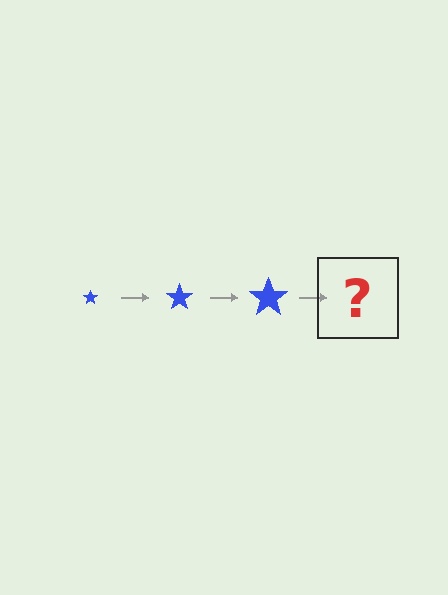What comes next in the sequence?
The next element should be a blue star, larger than the previous one.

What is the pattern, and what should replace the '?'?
The pattern is that the star gets progressively larger each step. The '?' should be a blue star, larger than the previous one.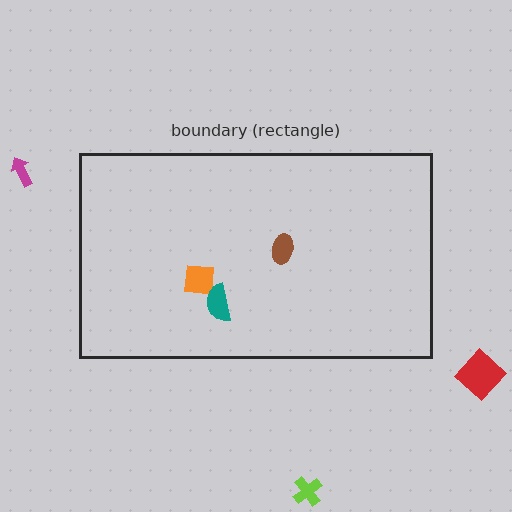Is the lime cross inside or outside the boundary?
Outside.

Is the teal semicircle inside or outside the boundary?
Inside.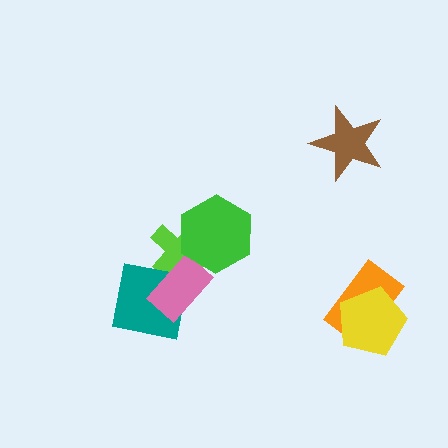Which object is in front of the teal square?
The pink rectangle is in front of the teal square.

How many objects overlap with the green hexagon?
1 object overlaps with the green hexagon.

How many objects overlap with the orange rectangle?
1 object overlaps with the orange rectangle.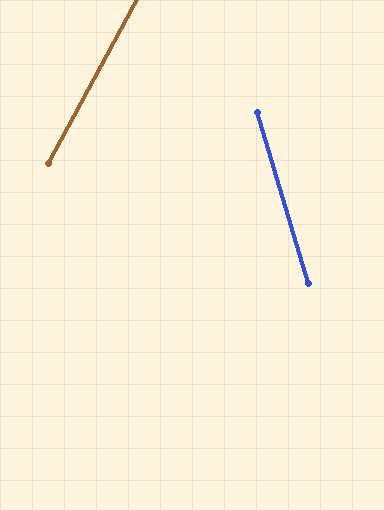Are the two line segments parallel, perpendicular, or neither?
Neither parallel nor perpendicular — they differ by about 45°.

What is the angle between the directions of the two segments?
Approximately 45 degrees.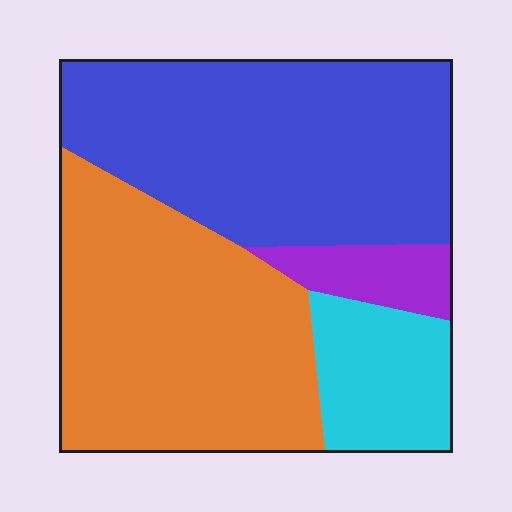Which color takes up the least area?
Purple, at roughly 5%.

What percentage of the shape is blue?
Blue takes up about two fifths (2/5) of the shape.